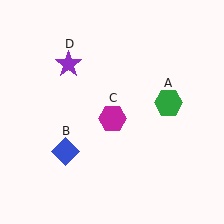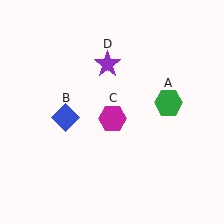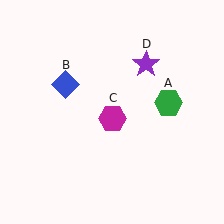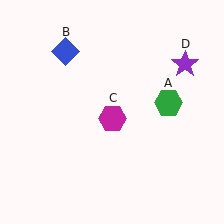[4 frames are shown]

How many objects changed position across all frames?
2 objects changed position: blue diamond (object B), purple star (object D).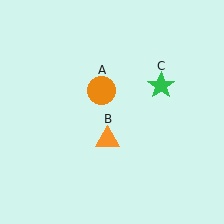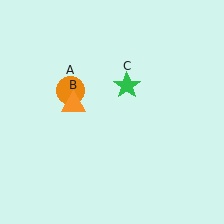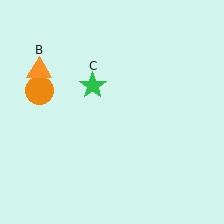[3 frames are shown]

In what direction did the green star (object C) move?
The green star (object C) moved left.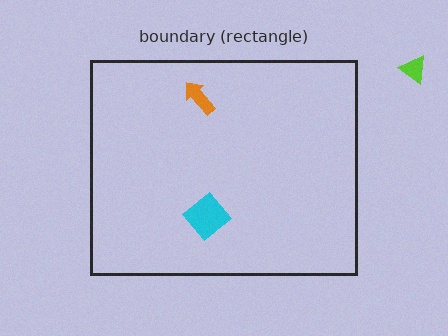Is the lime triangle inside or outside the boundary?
Outside.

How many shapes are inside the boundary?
2 inside, 1 outside.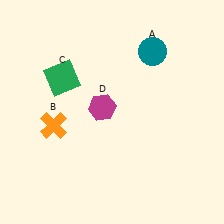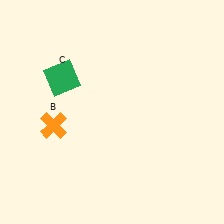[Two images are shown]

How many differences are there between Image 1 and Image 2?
There are 2 differences between the two images.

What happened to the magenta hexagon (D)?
The magenta hexagon (D) was removed in Image 2. It was in the top-left area of Image 1.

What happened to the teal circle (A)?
The teal circle (A) was removed in Image 2. It was in the top-right area of Image 1.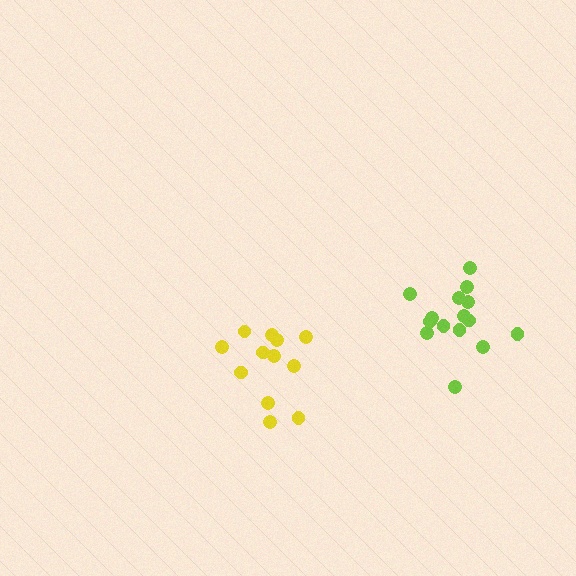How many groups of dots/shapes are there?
There are 2 groups.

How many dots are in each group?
Group 1: 16 dots, Group 2: 12 dots (28 total).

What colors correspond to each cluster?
The clusters are colored: lime, yellow.